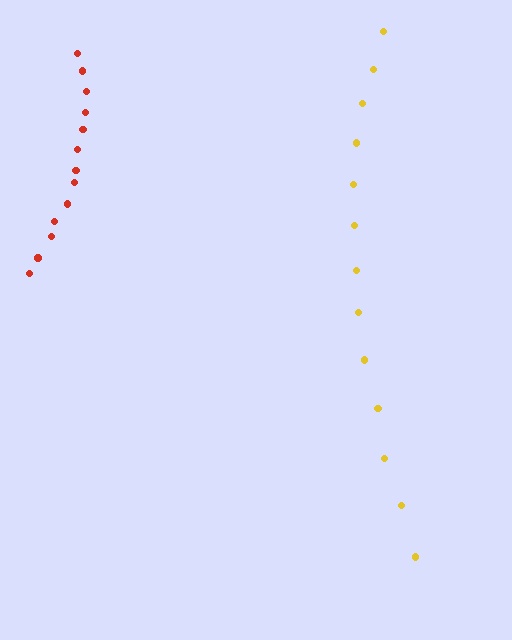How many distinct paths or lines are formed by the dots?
There are 2 distinct paths.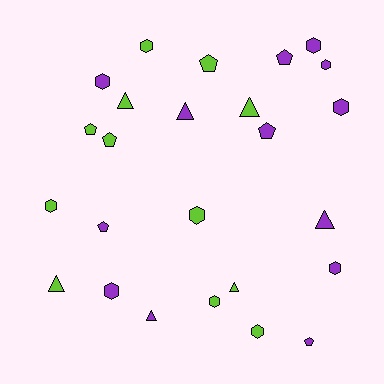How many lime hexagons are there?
There are 5 lime hexagons.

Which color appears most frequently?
Purple, with 13 objects.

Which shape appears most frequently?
Hexagon, with 11 objects.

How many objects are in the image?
There are 25 objects.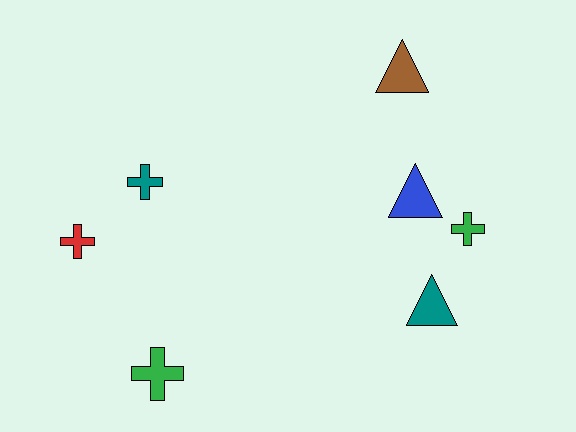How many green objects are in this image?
There are 2 green objects.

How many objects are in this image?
There are 7 objects.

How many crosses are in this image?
There are 4 crosses.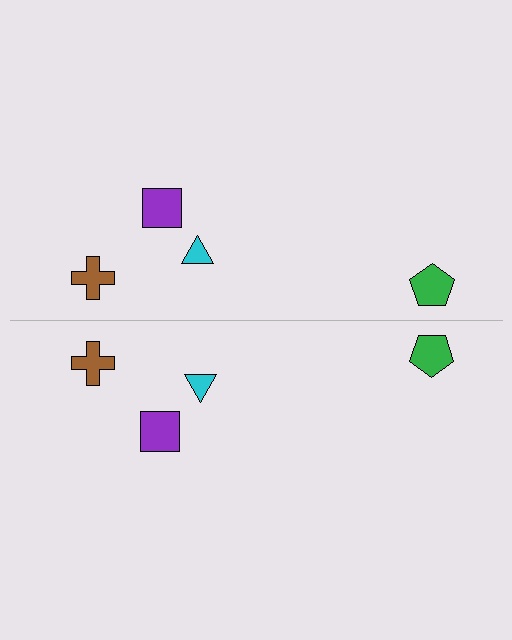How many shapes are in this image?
There are 8 shapes in this image.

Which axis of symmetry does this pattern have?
The pattern has a horizontal axis of symmetry running through the center of the image.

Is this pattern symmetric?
Yes, this pattern has bilateral (reflection) symmetry.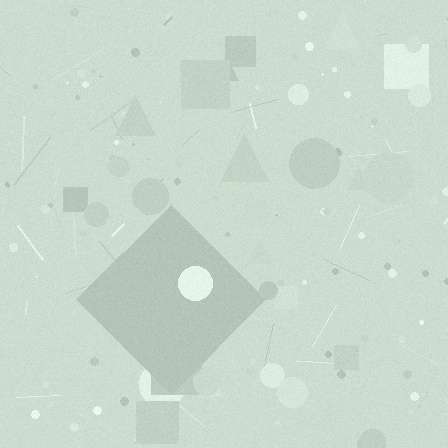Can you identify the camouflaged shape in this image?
The camouflaged shape is a diamond.